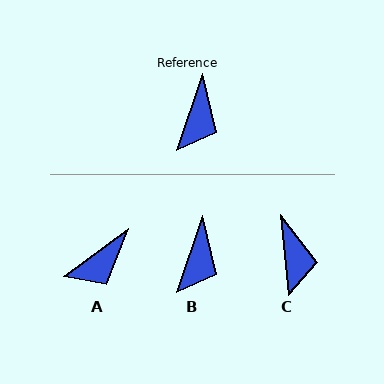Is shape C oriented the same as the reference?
No, it is off by about 25 degrees.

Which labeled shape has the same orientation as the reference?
B.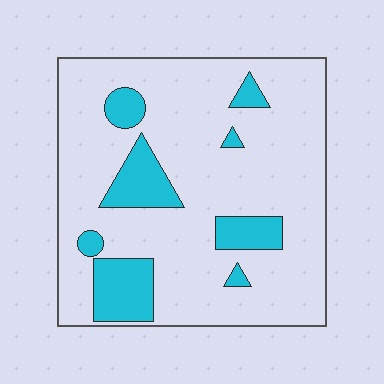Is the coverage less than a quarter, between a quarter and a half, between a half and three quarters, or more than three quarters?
Less than a quarter.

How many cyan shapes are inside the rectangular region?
8.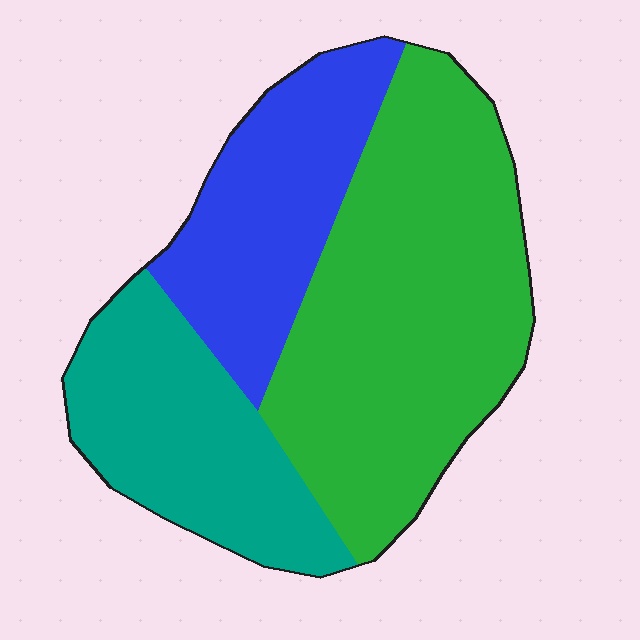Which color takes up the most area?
Green, at roughly 50%.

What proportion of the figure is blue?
Blue takes up about one quarter (1/4) of the figure.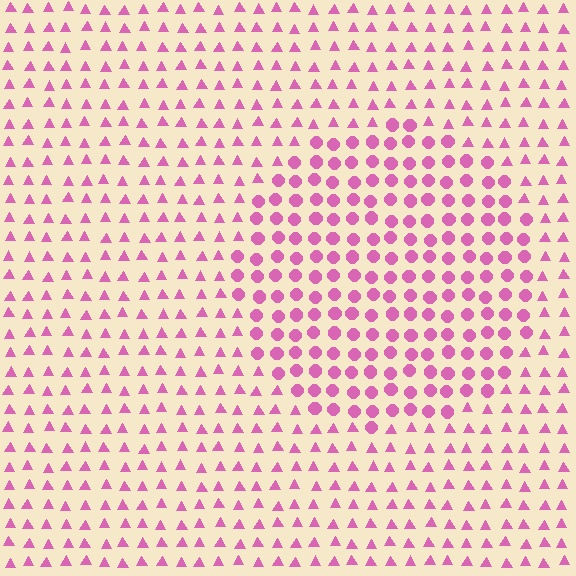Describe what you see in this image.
The image is filled with small pink elements arranged in a uniform grid. A circle-shaped region contains circles, while the surrounding area contains triangles. The boundary is defined purely by the change in element shape.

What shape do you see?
I see a circle.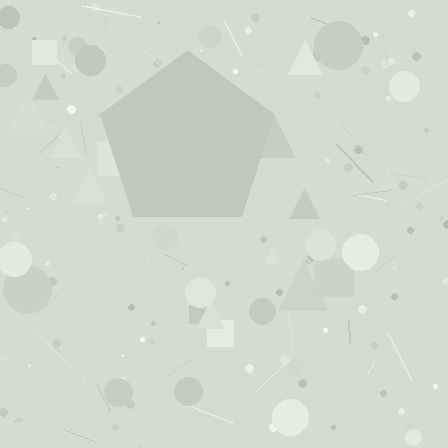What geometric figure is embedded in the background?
A pentagon is embedded in the background.